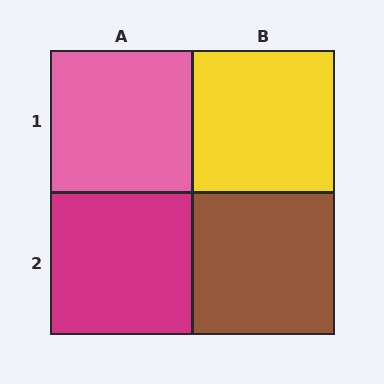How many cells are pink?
1 cell is pink.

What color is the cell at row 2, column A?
Magenta.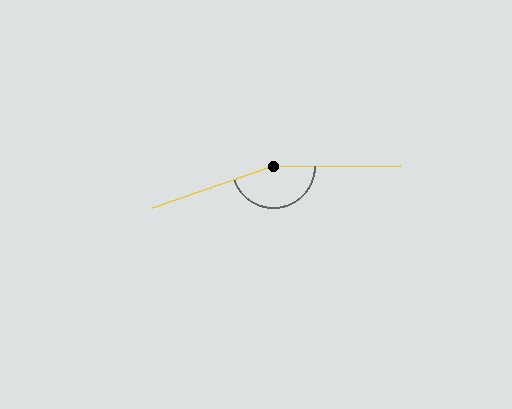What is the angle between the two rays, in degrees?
Approximately 161 degrees.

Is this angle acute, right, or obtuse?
It is obtuse.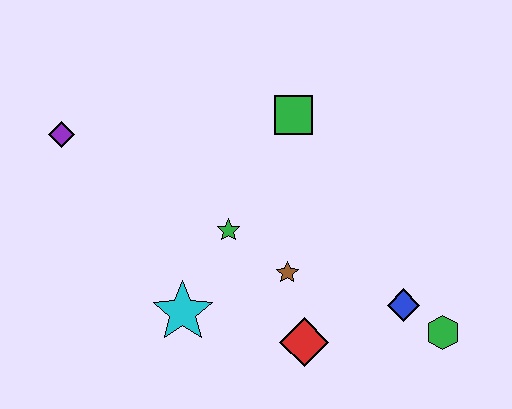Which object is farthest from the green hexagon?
The purple diamond is farthest from the green hexagon.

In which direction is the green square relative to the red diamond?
The green square is above the red diamond.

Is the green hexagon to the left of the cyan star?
No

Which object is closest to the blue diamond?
The green hexagon is closest to the blue diamond.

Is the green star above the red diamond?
Yes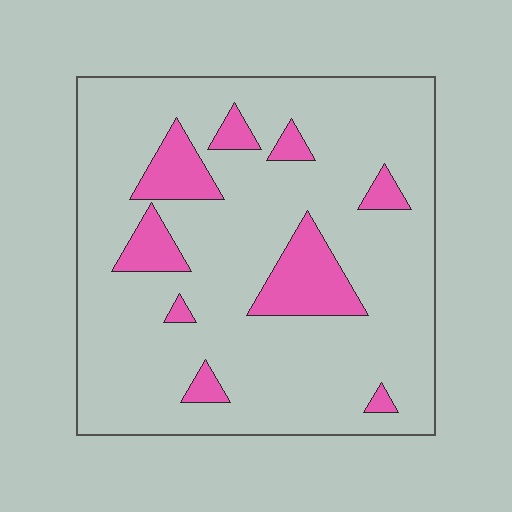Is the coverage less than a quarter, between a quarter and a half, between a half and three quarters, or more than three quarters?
Less than a quarter.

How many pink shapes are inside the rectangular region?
9.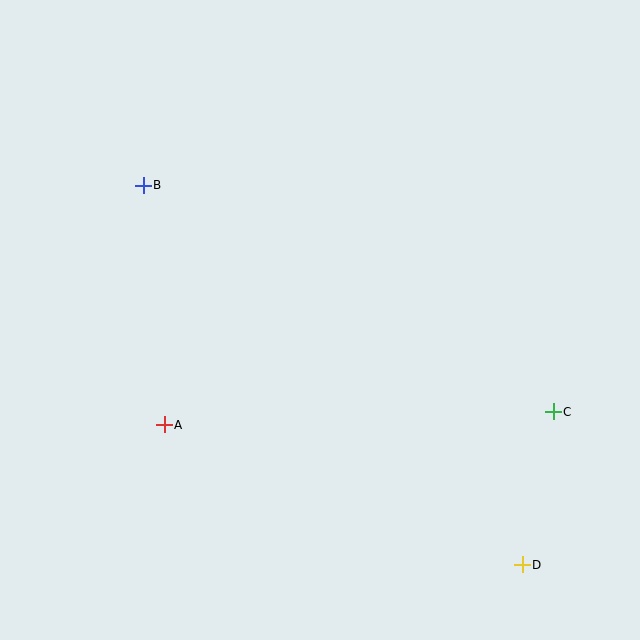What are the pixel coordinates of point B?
Point B is at (143, 185).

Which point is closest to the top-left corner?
Point B is closest to the top-left corner.